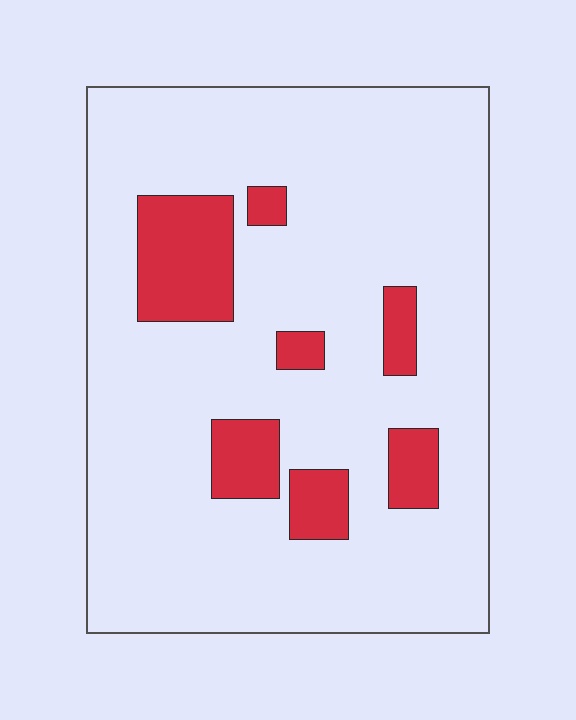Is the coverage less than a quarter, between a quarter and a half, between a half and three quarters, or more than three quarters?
Less than a quarter.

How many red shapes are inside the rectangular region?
7.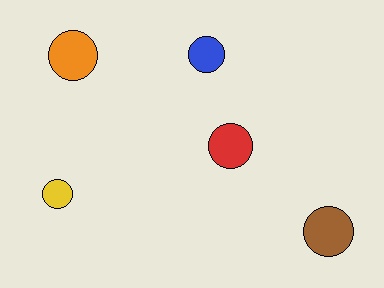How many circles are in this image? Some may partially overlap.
There are 5 circles.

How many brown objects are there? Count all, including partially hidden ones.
There is 1 brown object.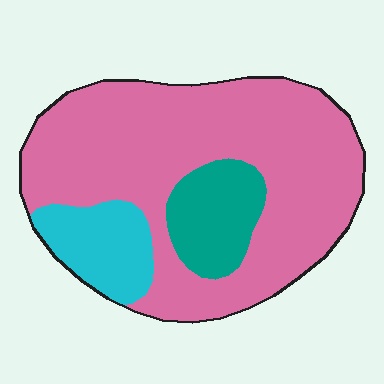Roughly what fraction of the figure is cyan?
Cyan covers 13% of the figure.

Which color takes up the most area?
Pink, at roughly 75%.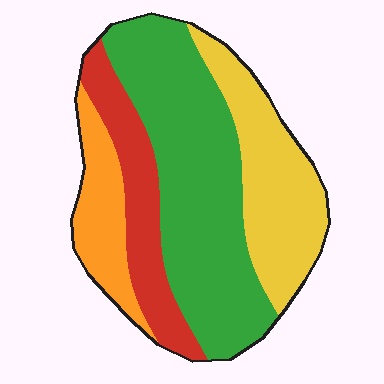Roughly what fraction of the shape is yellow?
Yellow covers around 25% of the shape.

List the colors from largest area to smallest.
From largest to smallest: green, yellow, red, orange.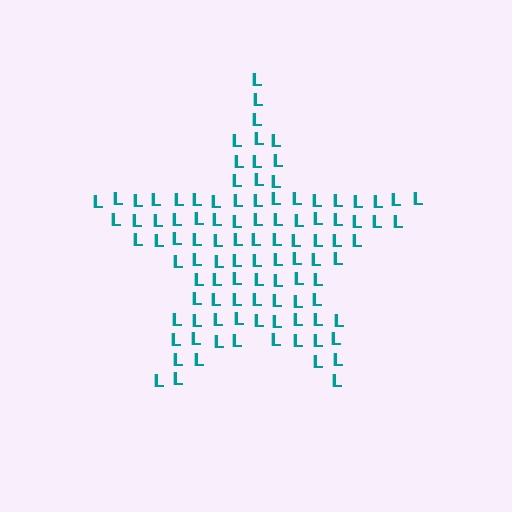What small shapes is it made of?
It is made of small letter L's.